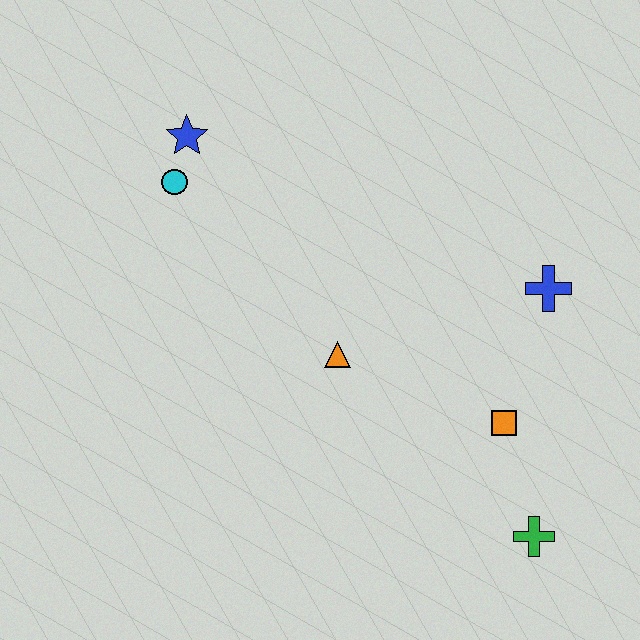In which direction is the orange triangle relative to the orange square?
The orange triangle is to the left of the orange square.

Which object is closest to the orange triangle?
The orange square is closest to the orange triangle.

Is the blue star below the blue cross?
No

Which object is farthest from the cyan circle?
The green cross is farthest from the cyan circle.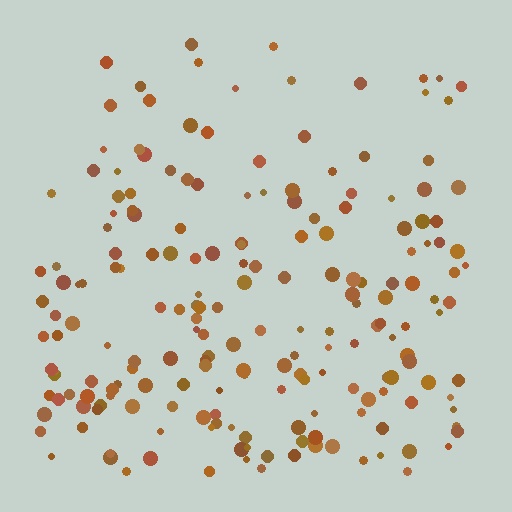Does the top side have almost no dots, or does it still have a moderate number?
Still a moderate number, just noticeably fewer than the bottom.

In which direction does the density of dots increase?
From top to bottom, with the bottom side densest.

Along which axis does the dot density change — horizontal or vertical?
Vertical.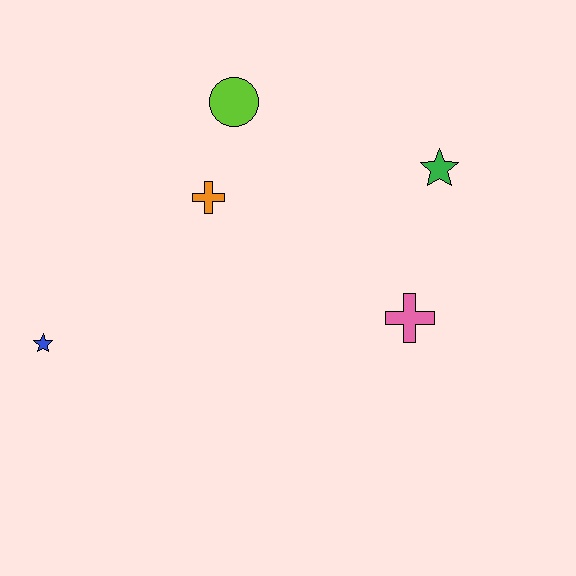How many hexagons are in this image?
There are no hexagons.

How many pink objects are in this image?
There is 1 pink object.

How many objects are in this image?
There are 5 objects.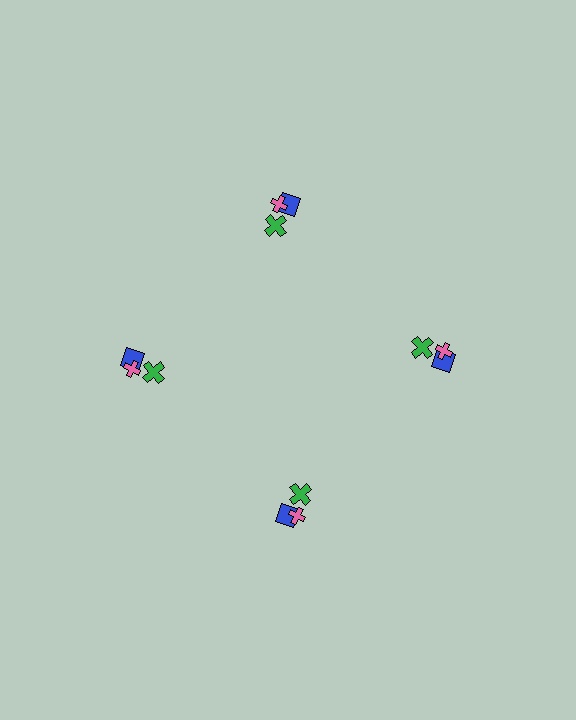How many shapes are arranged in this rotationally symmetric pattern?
There are 12 shapes, arranged in 4 groups of 3.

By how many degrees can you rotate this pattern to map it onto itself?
The pattern maps onto itself every 90 degrees of rotation.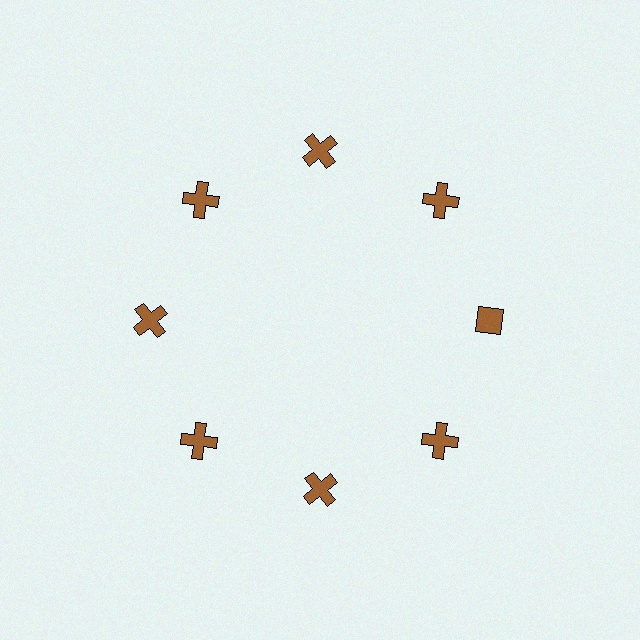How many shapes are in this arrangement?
There are 8 shapes arranged in a ring pattern.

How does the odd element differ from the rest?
It has a different shape: diamond instead of cross.